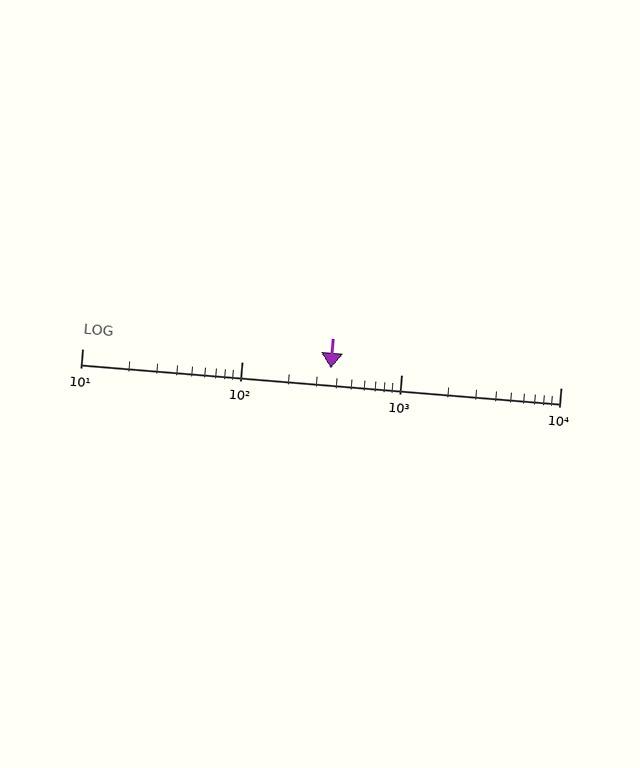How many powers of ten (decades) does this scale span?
The scale spans 3 decades, from 10 to 10000.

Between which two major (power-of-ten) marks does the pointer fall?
The pointer is between 100 and 1000.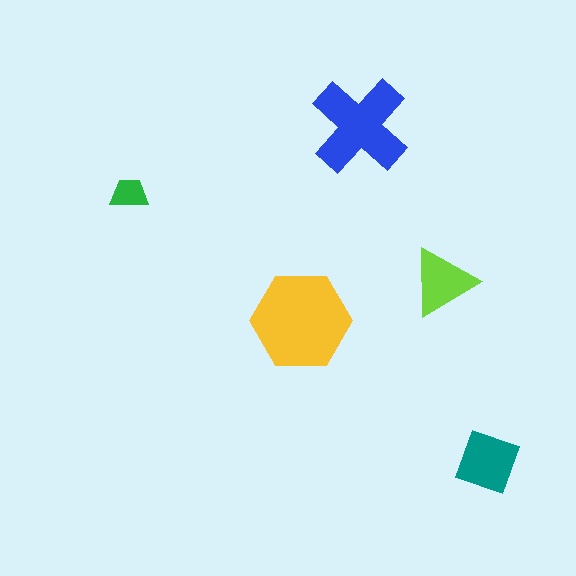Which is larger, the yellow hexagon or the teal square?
The yellow hexagon.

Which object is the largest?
The yellow hexagon.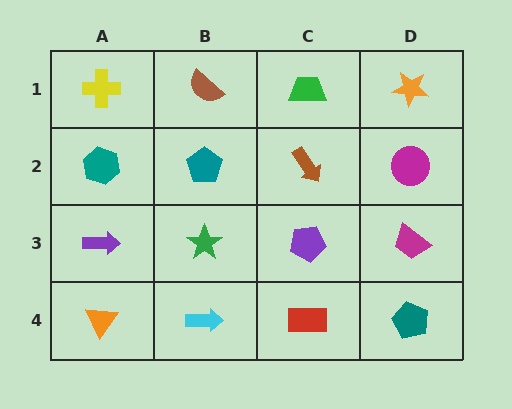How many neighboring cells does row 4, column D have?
2.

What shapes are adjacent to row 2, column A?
A yellow cross (row 1, column A), a purple arrow (row 3, column A), a teal pentagon (row 2, column B).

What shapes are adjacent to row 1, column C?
A brown arrow (row 2, column C), a brown semicircle (row 1, column B), an orange star (row 1, column D).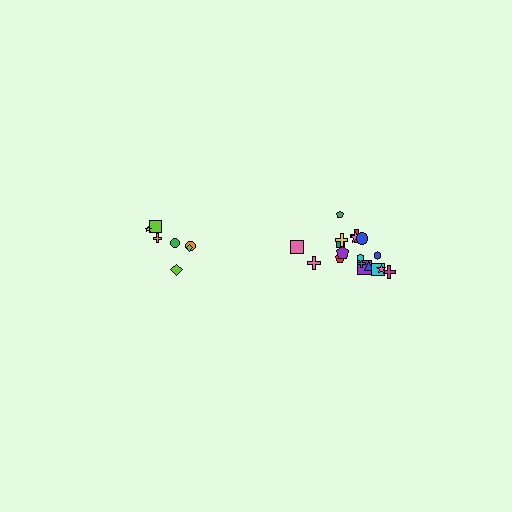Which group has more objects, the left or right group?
The right group.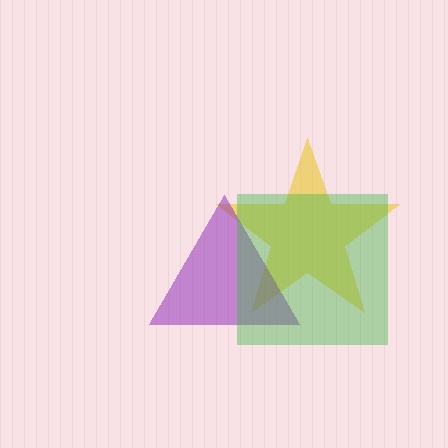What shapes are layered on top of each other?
The layered shapes are: a yellow star, a purple triangle, a green square.